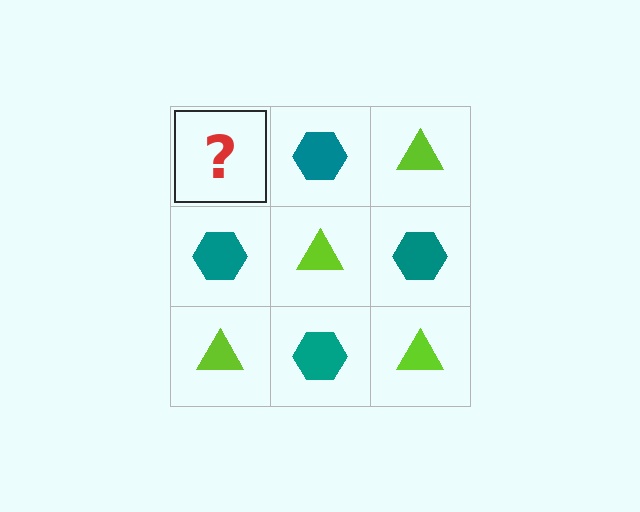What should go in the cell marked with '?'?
The missing cell should contain a lime triangle.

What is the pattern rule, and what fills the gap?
The rule is that it alternates lime triangle and teal hexagon in a checkerboard pattern. The gap should be filled with a lime triangle.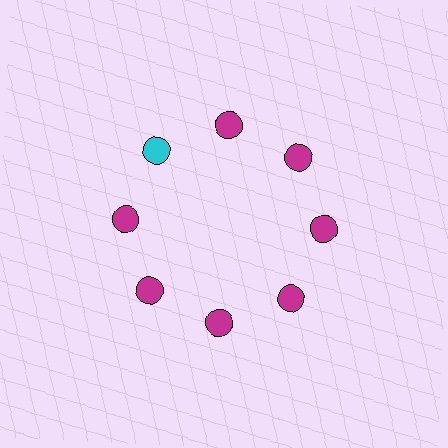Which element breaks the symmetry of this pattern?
The cyan circle at roughly the 10 o'clock position breaks the symmetry. All other shapes are magenta circles.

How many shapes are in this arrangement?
There are 8 shapes arranged in a ring pattern.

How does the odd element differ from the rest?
It has a different color: cyan instead of magenta.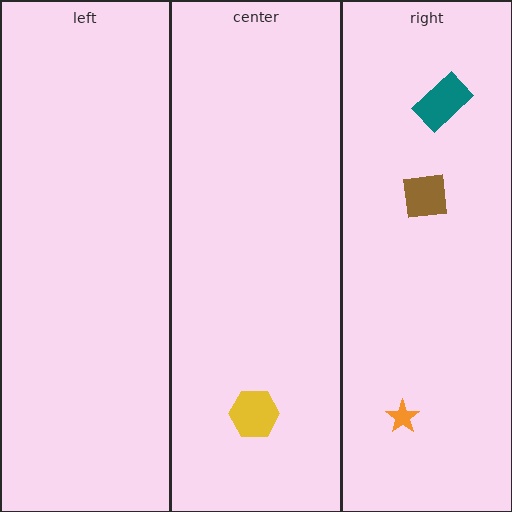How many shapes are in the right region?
3.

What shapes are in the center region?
The yellow hexagon.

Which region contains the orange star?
The right region.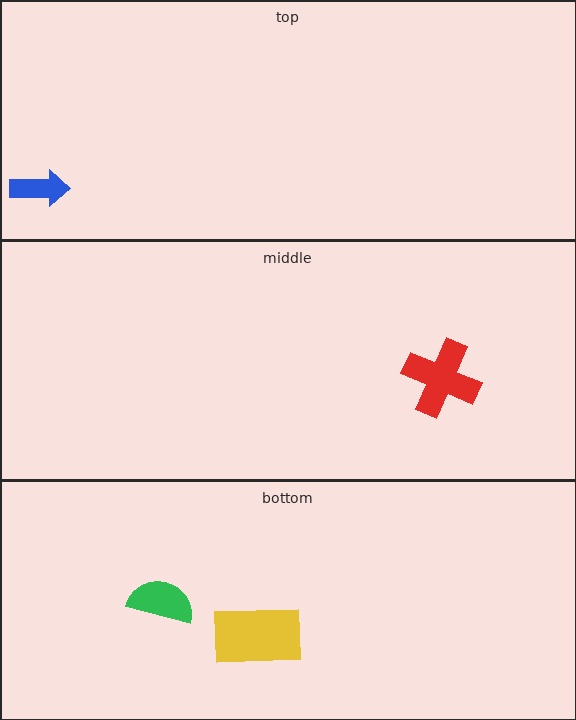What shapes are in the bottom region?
The green semicircle, the yellow rectangle.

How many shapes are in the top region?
1.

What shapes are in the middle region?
The red cross.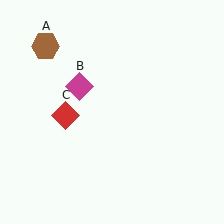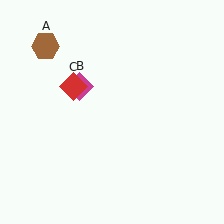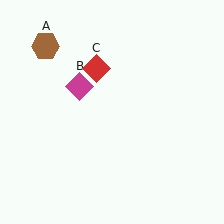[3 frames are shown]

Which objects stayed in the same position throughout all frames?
Brown hexagon (object A) and magenta diamond (object B) remained stationary.